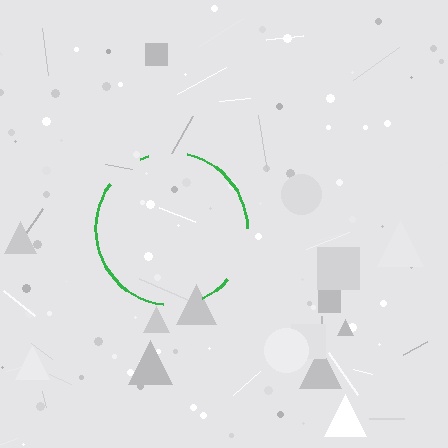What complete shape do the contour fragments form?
The contour fragments form a circle.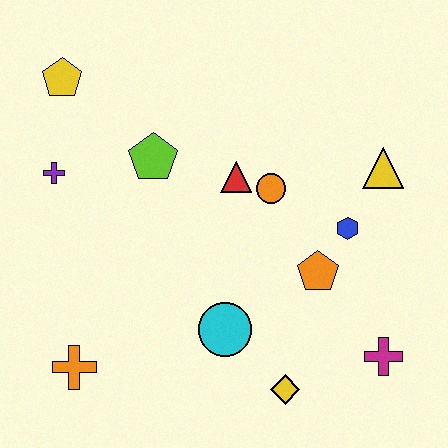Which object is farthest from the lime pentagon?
The magenta cross is farthest from the lime pentagon.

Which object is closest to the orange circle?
The red triangle is closest to the orange circle.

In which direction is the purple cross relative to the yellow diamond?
The purple cross is to the left of the yellow diamond.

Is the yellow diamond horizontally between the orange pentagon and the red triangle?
Yes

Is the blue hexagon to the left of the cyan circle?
No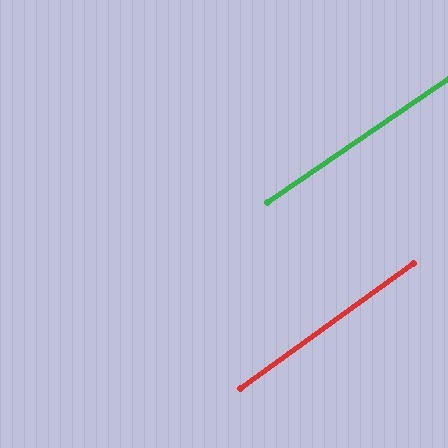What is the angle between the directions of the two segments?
Approximately 1 degree.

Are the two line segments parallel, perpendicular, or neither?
Parallel — their directions differ by only 1.5°.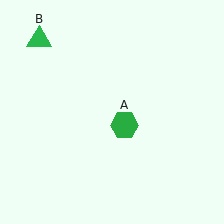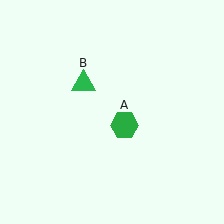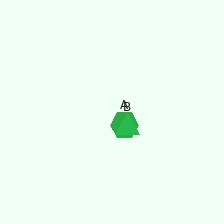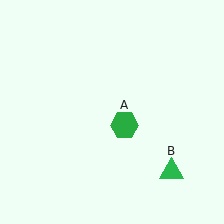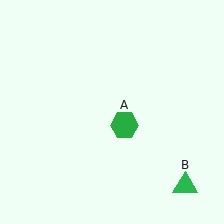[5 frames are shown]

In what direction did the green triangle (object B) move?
The green triangle (object B) moved down and to the right.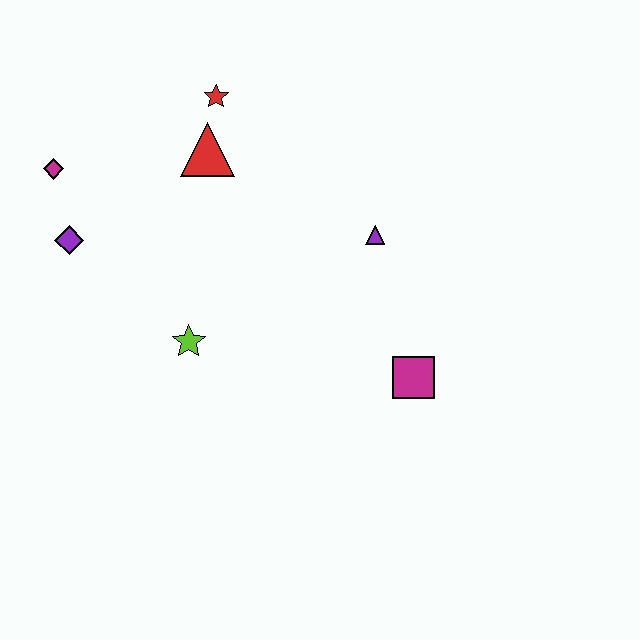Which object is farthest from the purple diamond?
The magenta square is farthest from the purple diamond.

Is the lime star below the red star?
Yes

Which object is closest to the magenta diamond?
The purple diamond is closest to the magenta diamond.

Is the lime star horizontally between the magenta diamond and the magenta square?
Yes